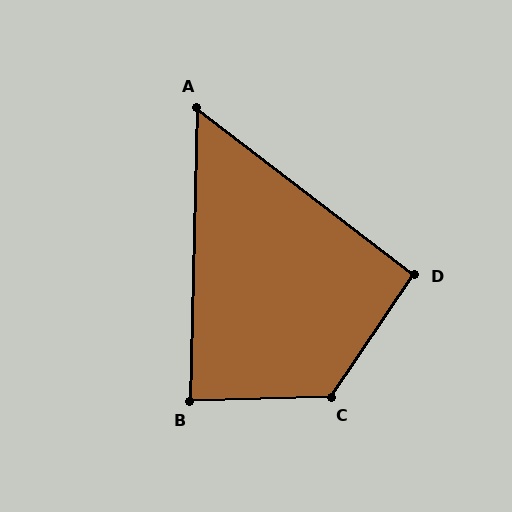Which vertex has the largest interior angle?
C, at approximately 126 degrees.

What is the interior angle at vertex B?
Approximately 87 degrees (approximately right).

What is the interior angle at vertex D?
Approximately 93 degrees (approximately right).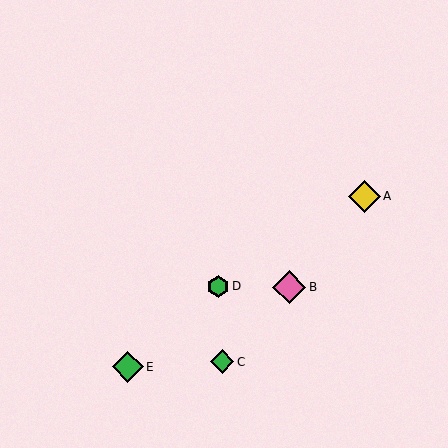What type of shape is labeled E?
Shape E is a green diamond.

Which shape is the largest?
The pink diamond (labeled B) is the largest.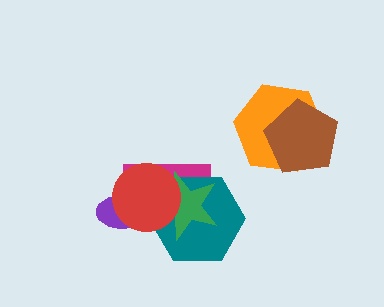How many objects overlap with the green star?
3 objects overlap with the green star.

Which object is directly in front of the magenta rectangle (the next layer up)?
The purple ellipse is directly in front of the magenta rectangle.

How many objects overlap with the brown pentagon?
1 object overlaps with the brown pentagon.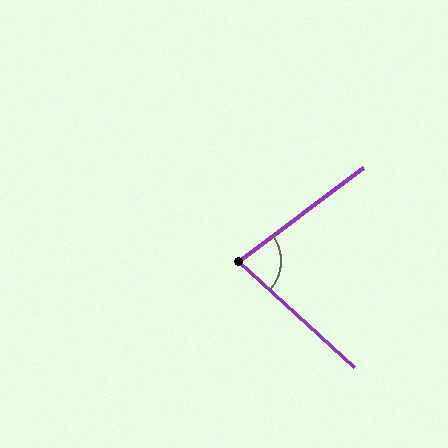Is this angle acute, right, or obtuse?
It is acute.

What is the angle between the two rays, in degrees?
Approximately 79 degrees.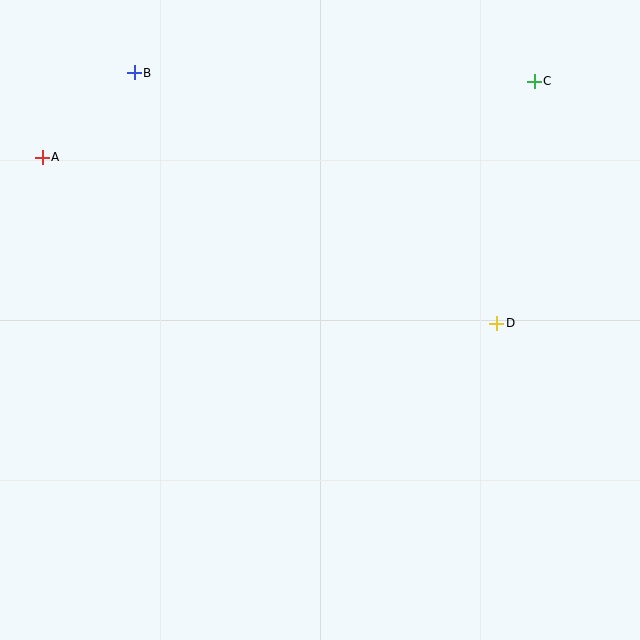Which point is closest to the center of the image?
Point D at (497, 323) is closest to the center.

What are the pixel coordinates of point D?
Point D is at (497, 323).